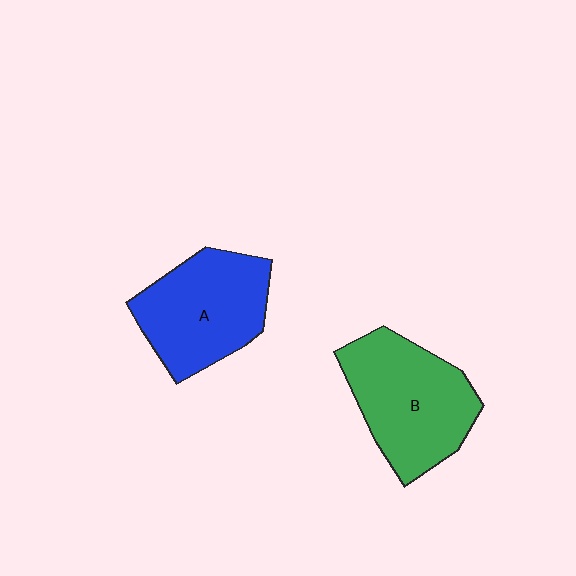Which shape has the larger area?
Shape B (green).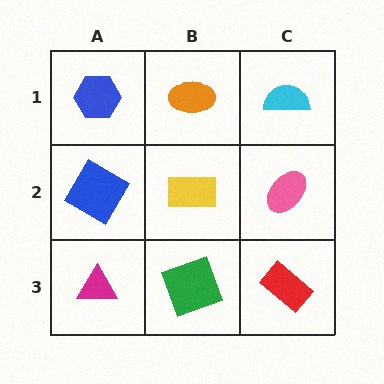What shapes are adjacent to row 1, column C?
A pink ellipse (row 2, column C), an orange ellipse (row 1, column B).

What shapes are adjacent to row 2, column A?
A blue hexagon (row 1, column A), a magenta triangle (row 3, column A), a yellow rectangle (row 2, column B).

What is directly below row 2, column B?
A green square.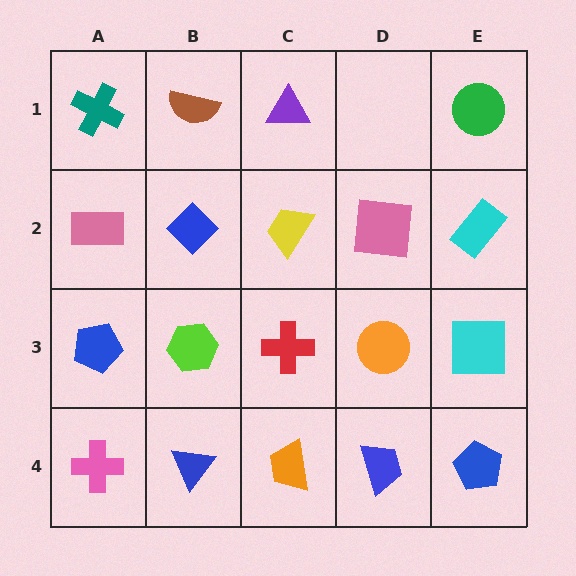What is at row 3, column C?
A red cross.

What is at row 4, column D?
A blue trapezoid.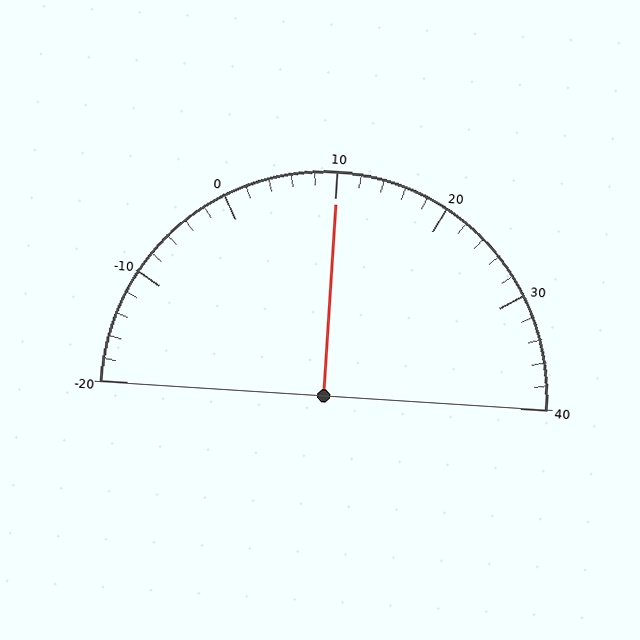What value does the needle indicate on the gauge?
The needle indicates approximately 10.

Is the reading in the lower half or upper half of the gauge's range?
The reading is in the upper half of the range (-20 to 40).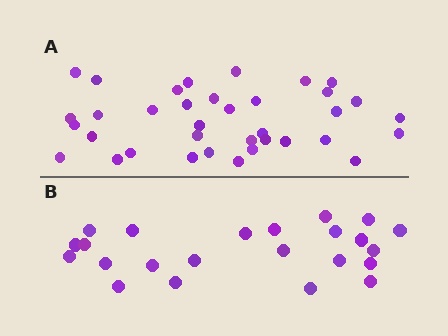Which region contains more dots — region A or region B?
Region A (the top region) has more dots.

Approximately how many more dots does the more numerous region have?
Region A has approximately 15 more dots than region B.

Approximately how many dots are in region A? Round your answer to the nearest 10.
About 40 dots. (The exact count is 36, which rounds to 40.)